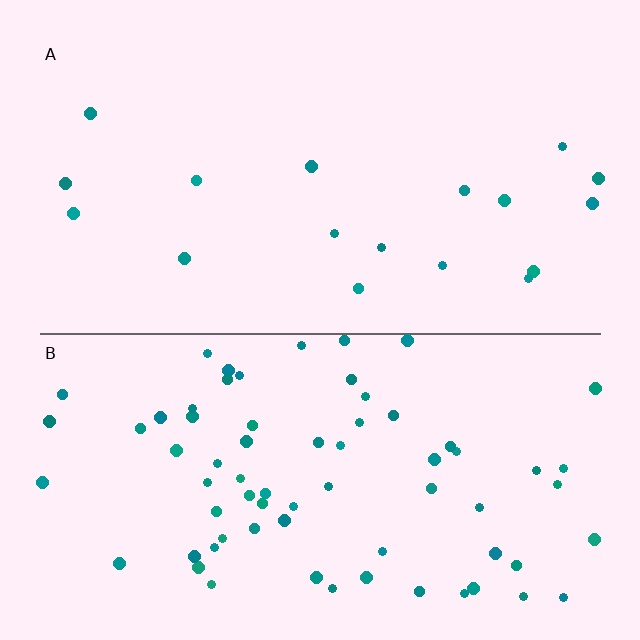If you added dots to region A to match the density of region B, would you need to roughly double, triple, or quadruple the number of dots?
Approximately quadruple.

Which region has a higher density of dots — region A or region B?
B (the bottom).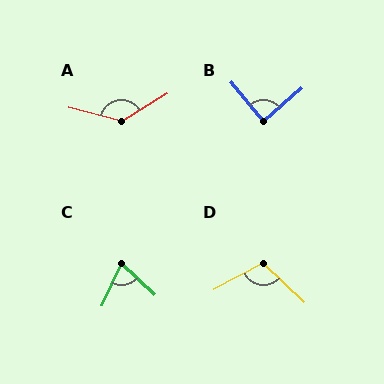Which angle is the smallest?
C, at approximately 71 degrees.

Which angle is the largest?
A, at approximately 134 degrees.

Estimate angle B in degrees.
Approximately 87 degrees.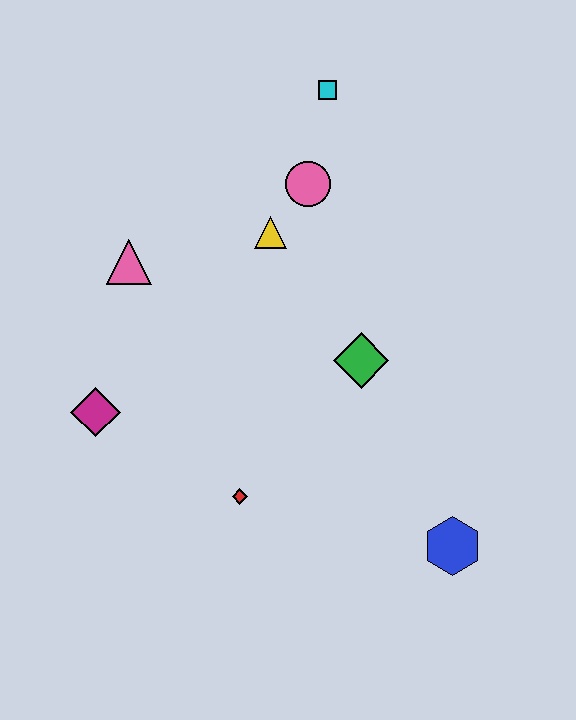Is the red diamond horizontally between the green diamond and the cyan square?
No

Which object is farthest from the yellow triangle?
The blue hexagon is farthest from the yellow triangle.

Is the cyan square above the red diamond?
Yes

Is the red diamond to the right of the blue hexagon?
No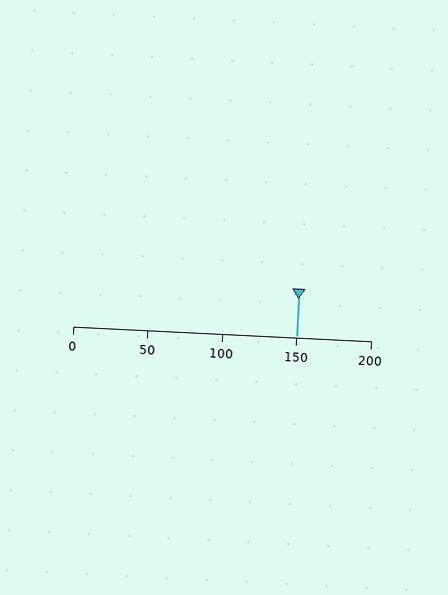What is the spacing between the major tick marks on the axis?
The major ticks are spaced 50 apart.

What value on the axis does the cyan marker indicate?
The marker indicates approximately 150.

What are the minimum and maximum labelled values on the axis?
The axis runs from 0 to 200.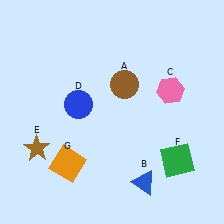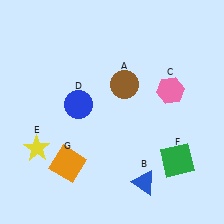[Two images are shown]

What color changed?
The star (E) changed from brown in Image 1 to yellow in Image 2.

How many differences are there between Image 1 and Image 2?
There is 1 difference between the two images.